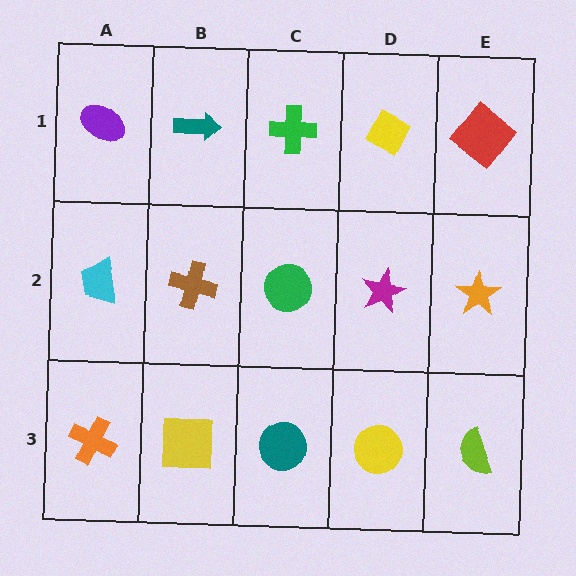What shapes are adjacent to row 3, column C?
A green circle (row 2, column C), a yellow square (row 3, column B), a yellow circle (row 3, column D).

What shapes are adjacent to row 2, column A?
A purple ellipse (row 1, column A), an orange cross (row 3, column A), a brown cross (row 2, column B).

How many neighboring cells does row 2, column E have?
3.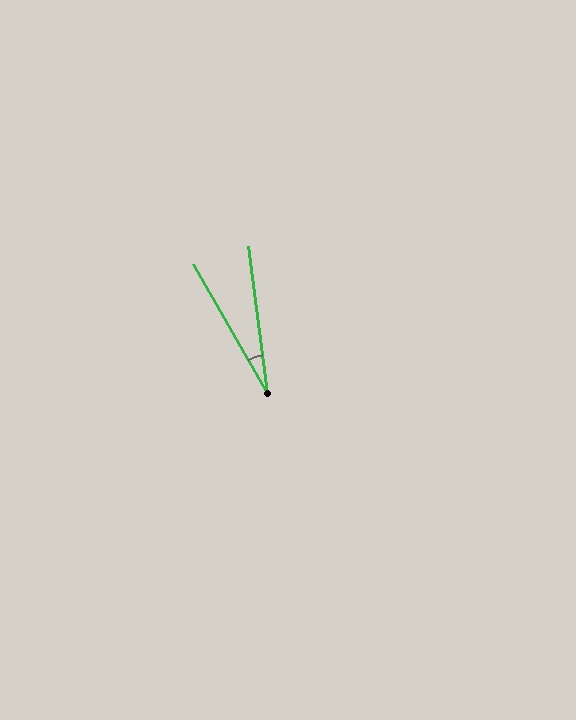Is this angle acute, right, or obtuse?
It is acute.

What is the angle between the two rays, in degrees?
Approximately 22 degrees.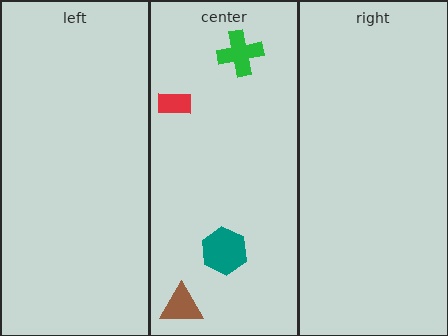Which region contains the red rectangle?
The center region.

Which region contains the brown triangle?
The center region.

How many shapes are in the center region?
4.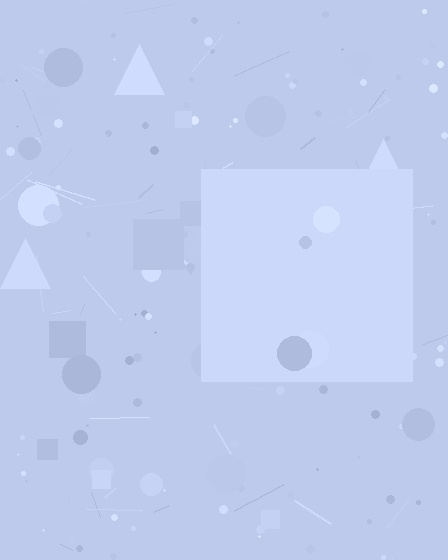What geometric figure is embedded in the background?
A square is embedded in the background.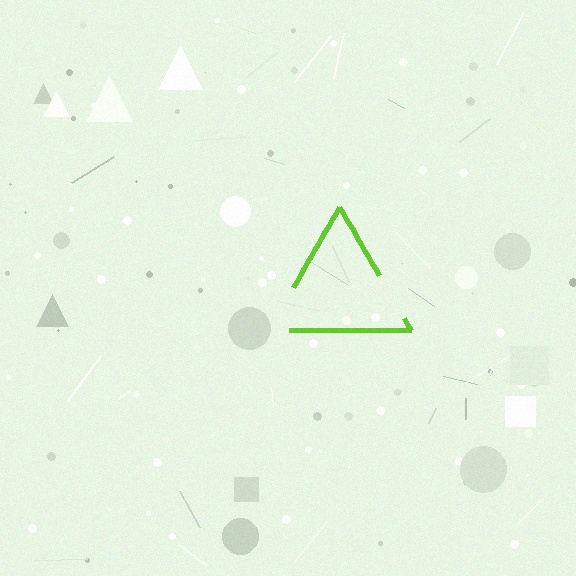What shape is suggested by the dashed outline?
The dashed outline suggests a triangle.